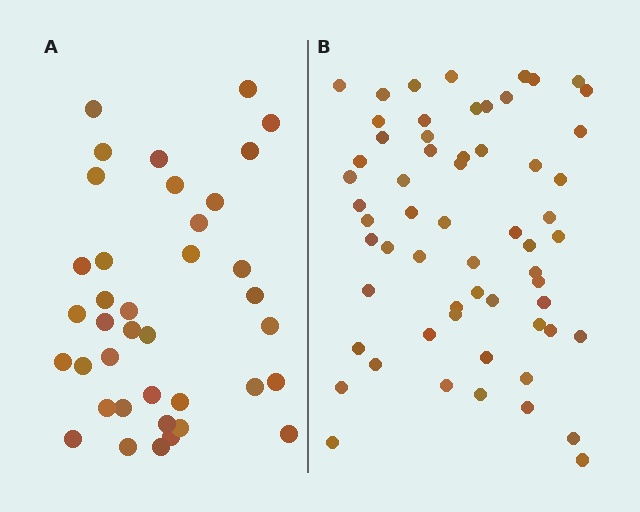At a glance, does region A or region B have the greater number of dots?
Region B (the right region) has more dots.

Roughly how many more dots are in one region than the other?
Region B has approximately 20 more dots than region A.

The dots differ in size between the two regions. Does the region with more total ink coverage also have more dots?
No. Region A has more total ink coverage because its dots are larger, but region B actually contains more individual dots. Total area can be misleading — the number of items is what matters here.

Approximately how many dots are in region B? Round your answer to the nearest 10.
About 60 dots.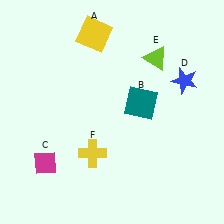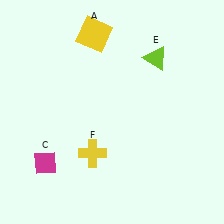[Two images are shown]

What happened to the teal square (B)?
The teal square (B) was removed in Image 2. It was in the top-right area of Image 1.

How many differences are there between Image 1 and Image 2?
There are 2 differences between the two images.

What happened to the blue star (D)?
The blue star (D) was removed in Image 2. It was in the top-right area of Image 1.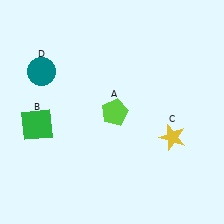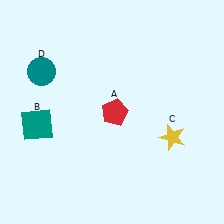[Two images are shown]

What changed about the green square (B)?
In Image 1, B is green. In Image 2, it changed to teal.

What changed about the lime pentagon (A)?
In Image 1, A is lime. In Image 2, it changed to red.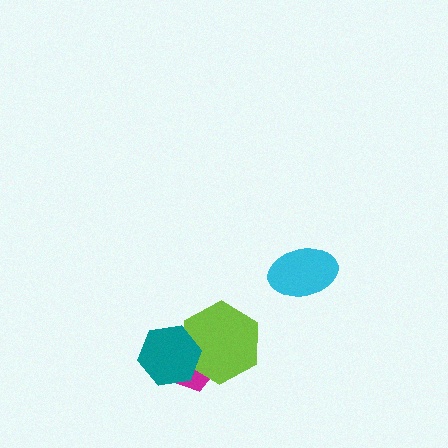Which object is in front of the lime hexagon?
The teal hexagon is in front of the lime hexagon.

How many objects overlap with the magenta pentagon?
2 objects overlap with the magenta pentagon.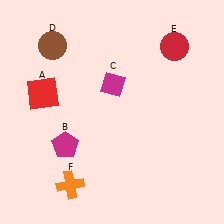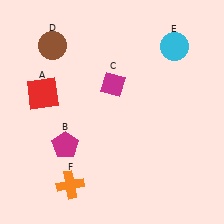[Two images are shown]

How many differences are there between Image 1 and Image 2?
There is 1 difference between the two images.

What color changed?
The circle (E) changed from red in Image 1 to cyan in Image 2.